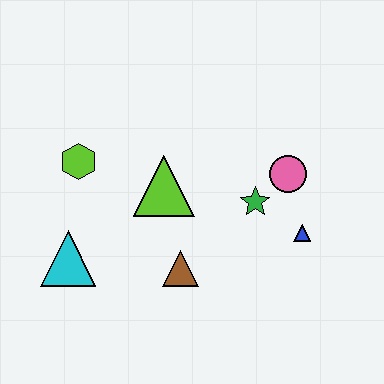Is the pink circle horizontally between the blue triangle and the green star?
Yes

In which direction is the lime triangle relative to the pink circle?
The lime triangle is to the left of the pink circle.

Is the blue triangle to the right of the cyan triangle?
Yes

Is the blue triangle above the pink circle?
No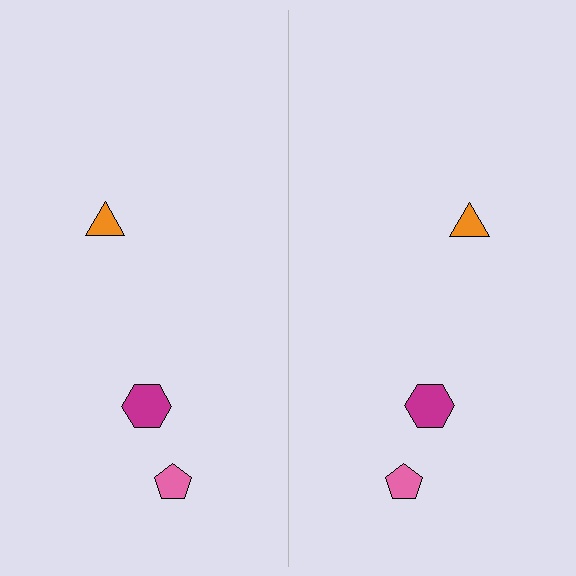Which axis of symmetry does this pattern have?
The pattern has a vertical axis of symmetry running through the center of the image.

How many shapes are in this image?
There are 6 shapes in this image.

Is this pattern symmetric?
Yes, this pattern has bilateral (reflection) symmetry.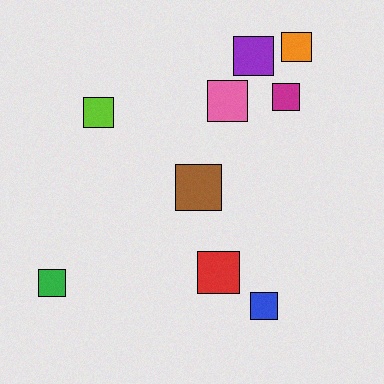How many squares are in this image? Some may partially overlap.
There are 9 squares.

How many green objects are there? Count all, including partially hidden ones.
There is 1 green object.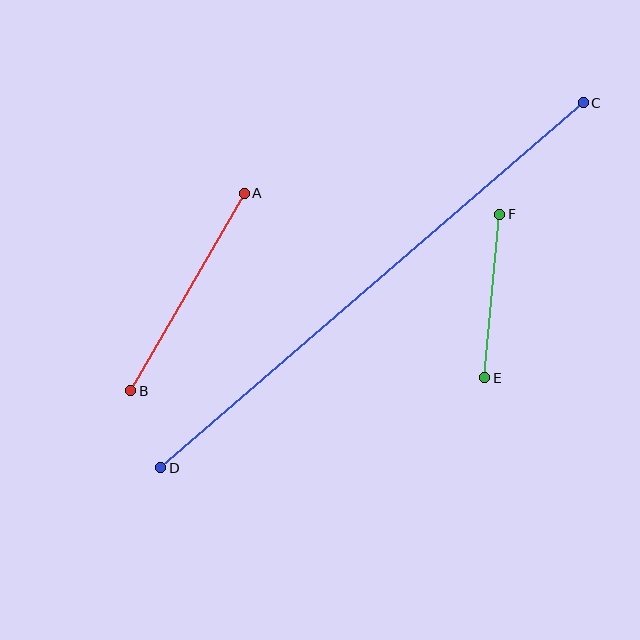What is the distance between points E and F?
The distance is approximately 164 pixels.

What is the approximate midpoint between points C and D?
The midpoint is at approximately (372, 285) pixels.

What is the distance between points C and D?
The distance is approximately 558 pixels.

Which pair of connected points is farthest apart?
Points C and D are farthest apart.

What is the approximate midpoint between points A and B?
The midpoint is at approximately (187, 292) pixels.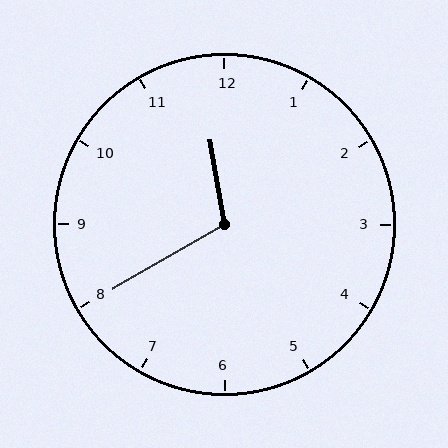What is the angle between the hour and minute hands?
Approximately 110 degrees.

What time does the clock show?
11:40.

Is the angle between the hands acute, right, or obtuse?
It is obtuse.